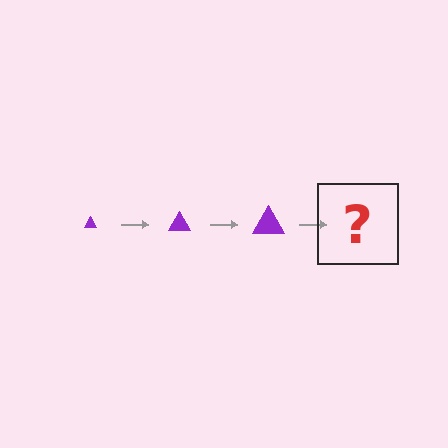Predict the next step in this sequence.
The next step is a purple triangle, larger than the previous one.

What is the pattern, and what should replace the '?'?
The pattern is that the triangle gets progressively larger each step. The '?' should be a purple triangle, larger than the previous one.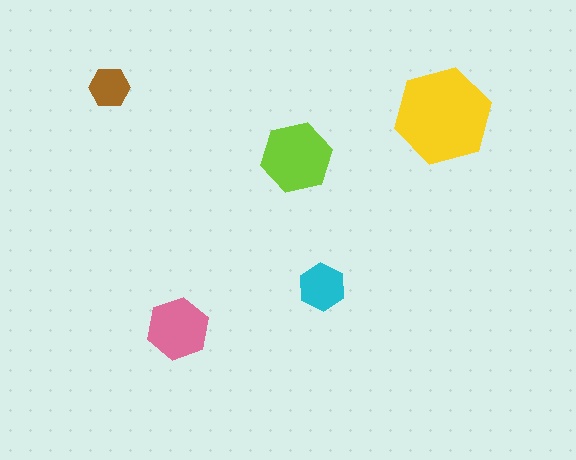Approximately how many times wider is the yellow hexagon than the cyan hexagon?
About 2 times wider.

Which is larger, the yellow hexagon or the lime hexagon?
The yellow one.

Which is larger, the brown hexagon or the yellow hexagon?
The yellow one.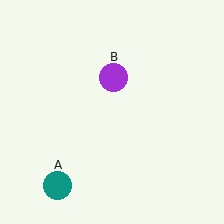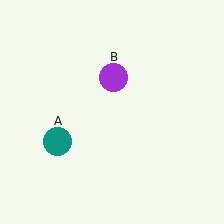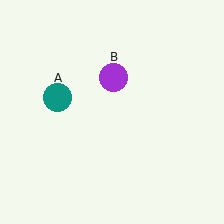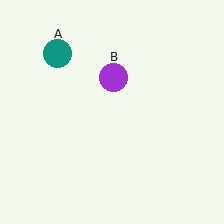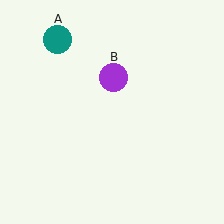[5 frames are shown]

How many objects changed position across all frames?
1 object changed position: teal circle (object A).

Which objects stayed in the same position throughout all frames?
Purple circle (object B) remained stationary.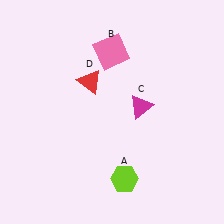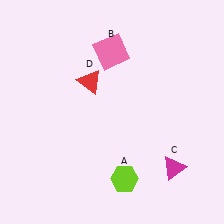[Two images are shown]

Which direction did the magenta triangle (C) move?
The magenta triangle (C) moved down.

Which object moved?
The magenta triangle (C) moved down.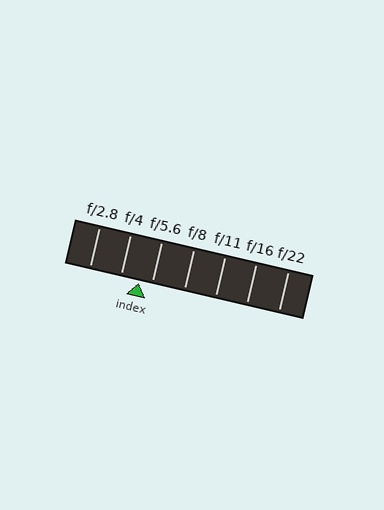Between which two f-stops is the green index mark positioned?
The index mark is between f/4 and f/5.6.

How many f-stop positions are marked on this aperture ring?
There are 7 f-stop positions marked.